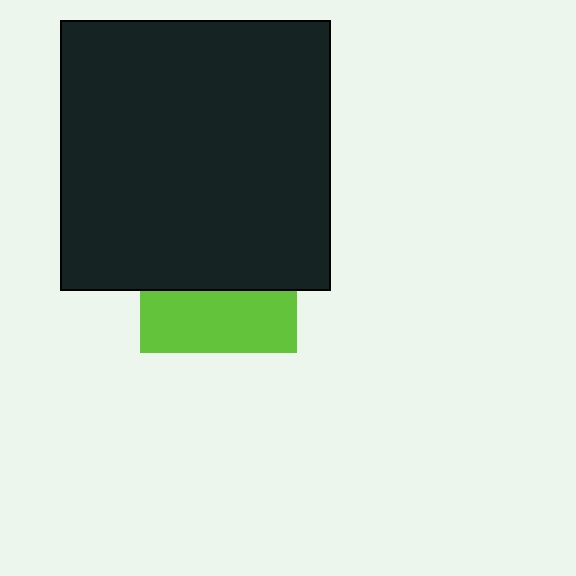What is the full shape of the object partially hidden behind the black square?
The partially hidden object is a lime square.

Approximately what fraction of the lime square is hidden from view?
Roughly 60% of the lime square is hidden behind the black square.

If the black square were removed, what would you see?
You would see the complete lime square.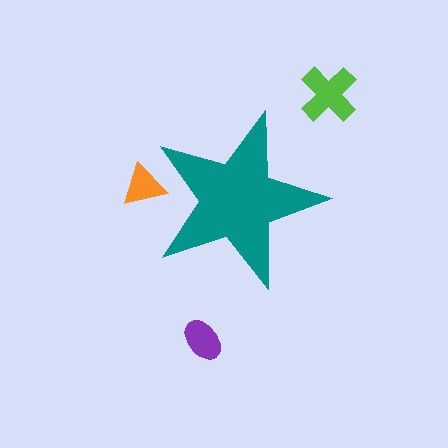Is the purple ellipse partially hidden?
No, the purple ellipse is fully visible.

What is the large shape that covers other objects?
A teal star.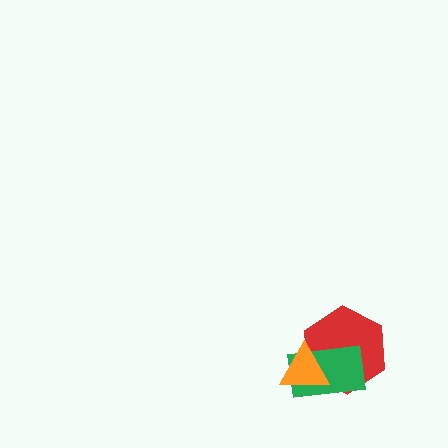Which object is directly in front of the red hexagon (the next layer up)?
The green rectangle is directly in front of the red hexagon.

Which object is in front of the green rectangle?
The orange triangle is in front of the green rectangle.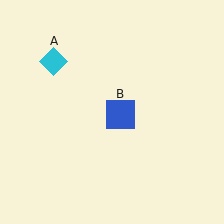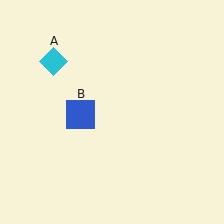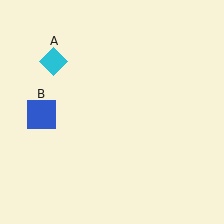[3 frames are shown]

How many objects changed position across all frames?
1 object changed position: blue square (object B).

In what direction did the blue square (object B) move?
The blue square (object B) moved left.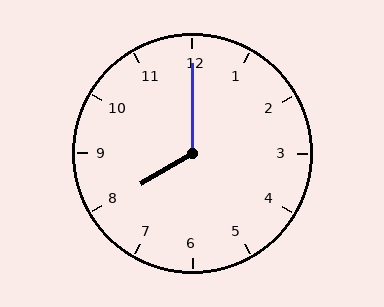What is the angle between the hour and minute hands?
Approximately 120 degrees.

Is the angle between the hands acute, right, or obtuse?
It is obtuse.